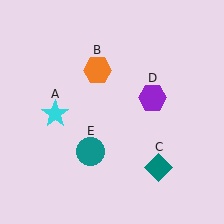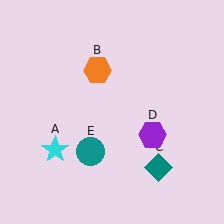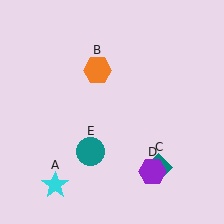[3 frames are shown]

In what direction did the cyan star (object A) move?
The cyan star (object A) moved down.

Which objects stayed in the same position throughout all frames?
Orange hexagon (object B) and teal diamond (object C) and teal circle (object E) remained stationary.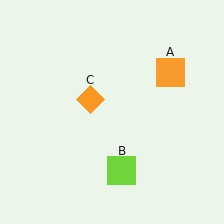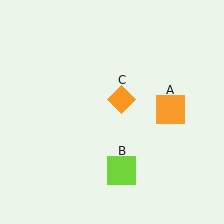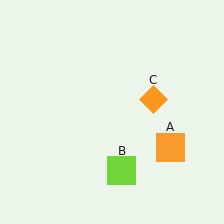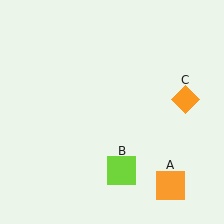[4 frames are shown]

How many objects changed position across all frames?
2 objects changed position: orange square (object A), orange diamond (object C).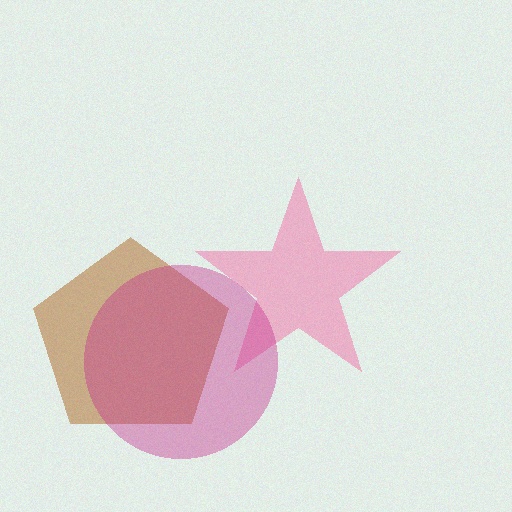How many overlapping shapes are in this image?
There are 3 overlapping shapes in the image.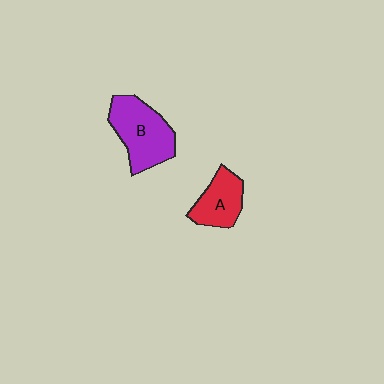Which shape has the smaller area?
Shape A (red).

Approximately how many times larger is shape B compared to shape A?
Approximately 1.5 times.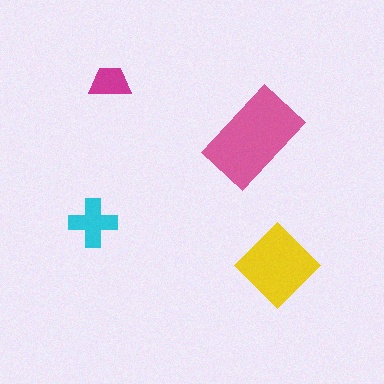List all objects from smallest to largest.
The magenta trapezoid, the cyan cross, the yellow diamond, the pink rectangle.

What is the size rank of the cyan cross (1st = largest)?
3rd.